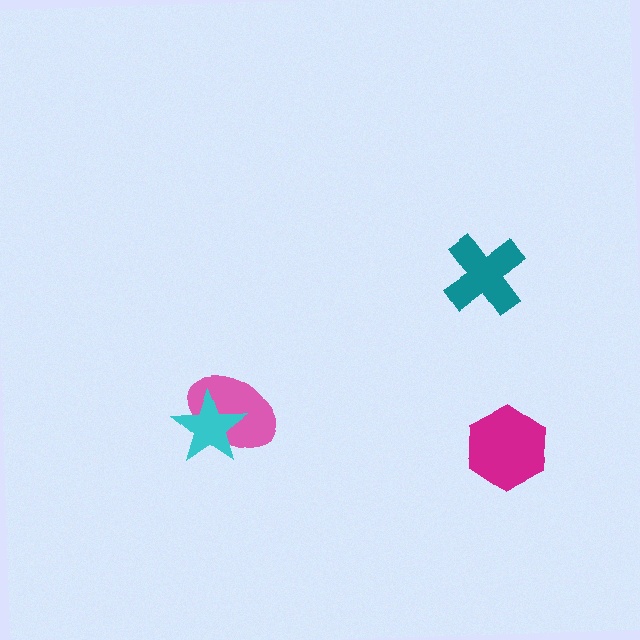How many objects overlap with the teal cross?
0 objects overlap with the teal cross.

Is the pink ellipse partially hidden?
Yes, it is partially covered by another shape.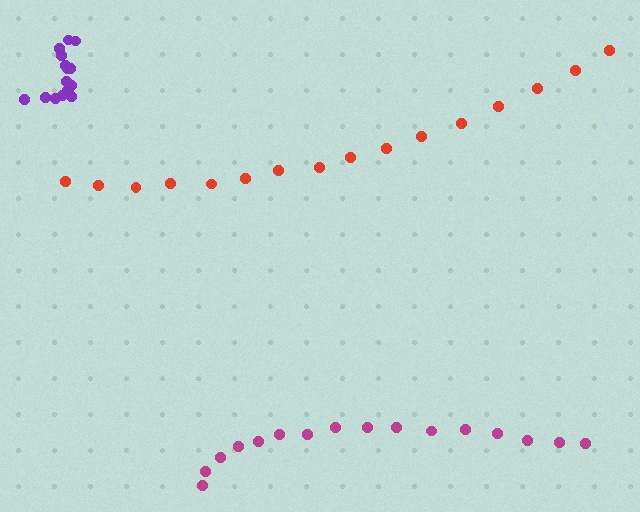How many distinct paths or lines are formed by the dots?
There are 3 distinct paths.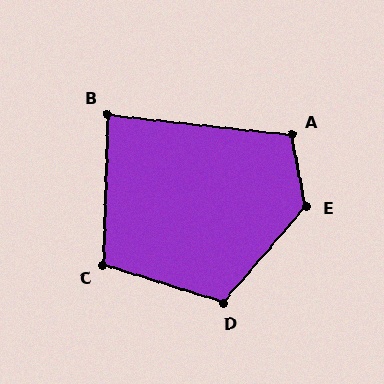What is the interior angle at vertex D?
Approximately 113 degrees (obtuse).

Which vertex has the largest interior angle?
E, at approximately 128 degrees.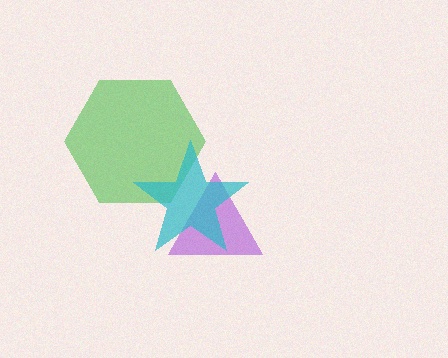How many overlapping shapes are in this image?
There are 3 overlapping shapes in the image.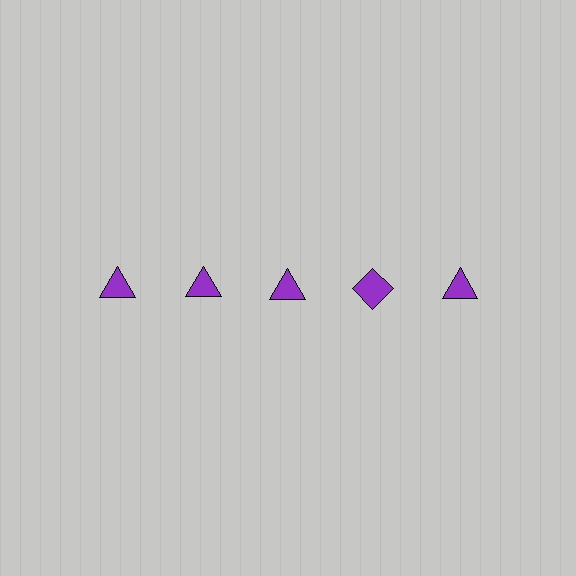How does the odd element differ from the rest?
It has a different shape: diamond instead of triangle.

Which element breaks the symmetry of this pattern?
The purple diamond in the top row, second from right column breaks the symmetry. All other shapes are purple triangles.